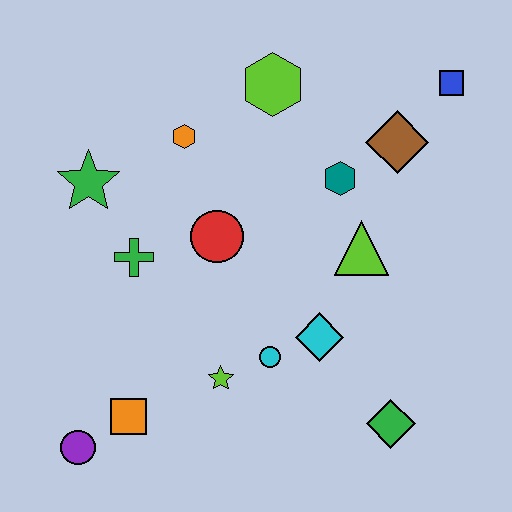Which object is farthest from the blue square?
The purple circle is farthest from the blue square.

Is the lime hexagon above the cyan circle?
Yes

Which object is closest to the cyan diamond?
The cyan circle is closest to the cyan diamond.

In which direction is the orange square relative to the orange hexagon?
The orange square is below the orange hexagon.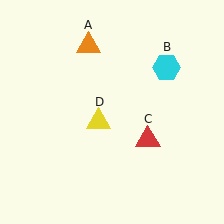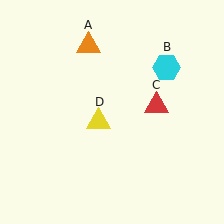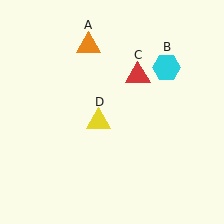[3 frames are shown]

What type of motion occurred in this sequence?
The red triangle (object C) rotated counterclockwise around the center of the scene.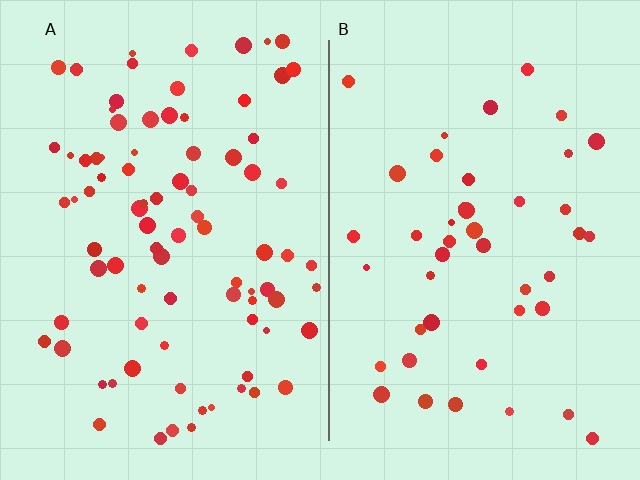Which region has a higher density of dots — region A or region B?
A (the left).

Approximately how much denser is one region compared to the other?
Approximately 1.9× — region A over region B.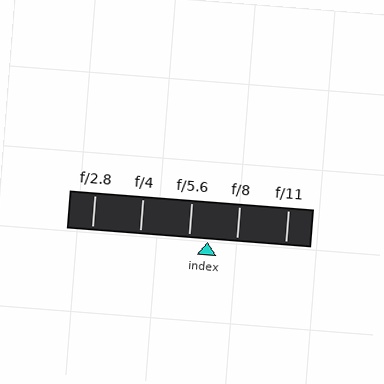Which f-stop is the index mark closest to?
The index mark is closest to f/5.6.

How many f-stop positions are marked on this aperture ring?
There are 5 f-stop positions marked.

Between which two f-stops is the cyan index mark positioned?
The index mark is between f/5.6 and f/8.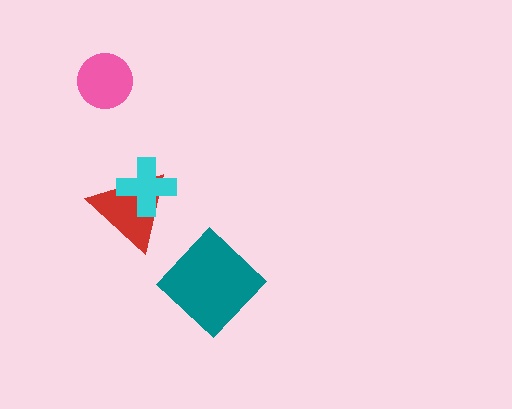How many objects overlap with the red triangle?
1 object overlaps with the red triangle.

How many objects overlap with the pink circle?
0 objects overlap with the pink circle.